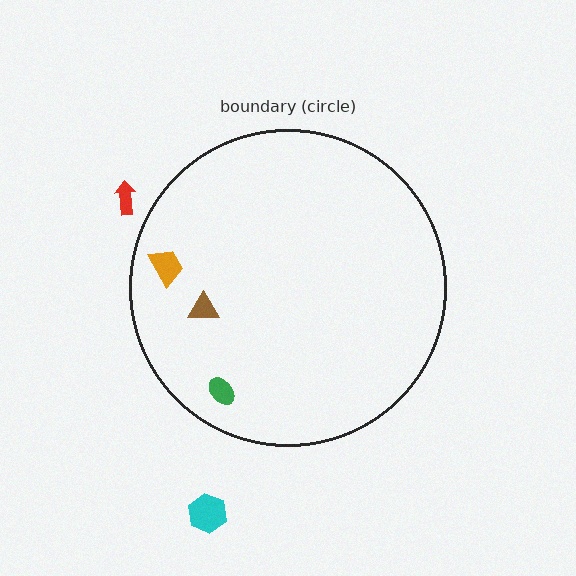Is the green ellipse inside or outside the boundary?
Inside.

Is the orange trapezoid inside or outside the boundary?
Inside.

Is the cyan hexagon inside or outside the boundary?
Outside.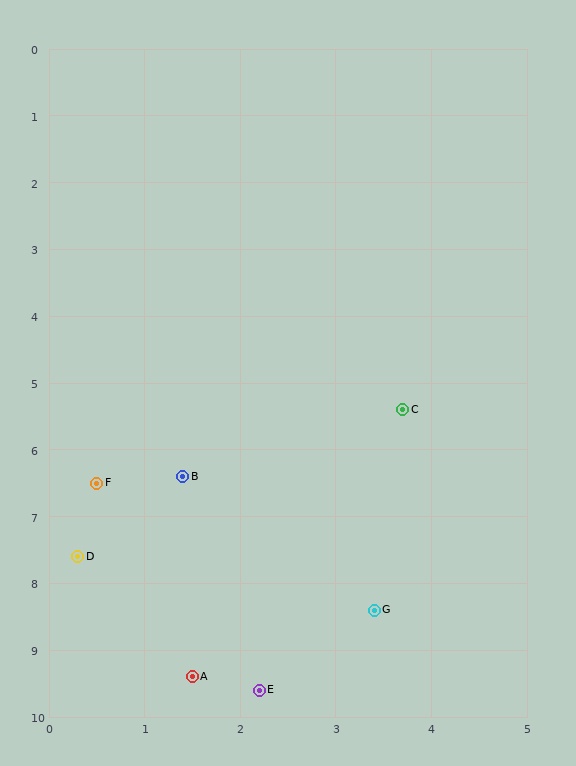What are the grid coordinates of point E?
Point E is at approximately (2.2, 9.6).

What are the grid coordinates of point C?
Point C is at approximately (3.7, 5.4).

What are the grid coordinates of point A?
Point A is at approximately (1.5, 9.4).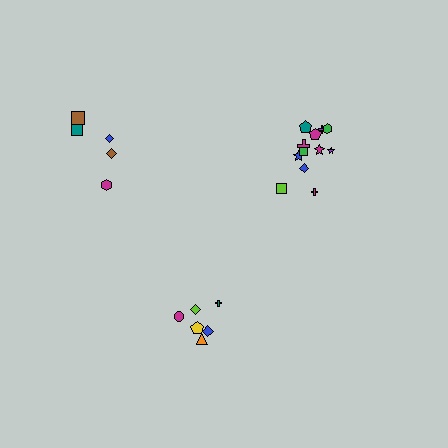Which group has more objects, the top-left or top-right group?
The top-right group.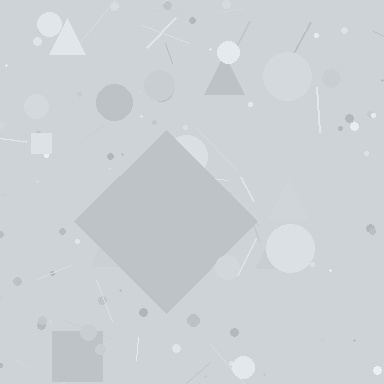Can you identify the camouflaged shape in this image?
The camouflaged shape is a diamond.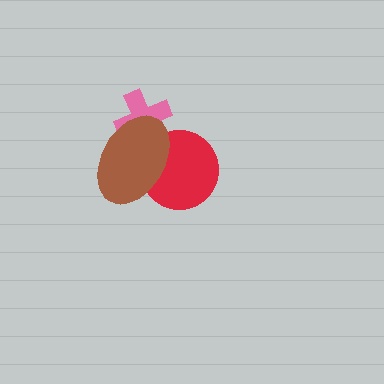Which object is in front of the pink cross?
The brown ellipse is in front of the pink cross.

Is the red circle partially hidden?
Yes, it is partially covered by another shape.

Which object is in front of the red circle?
The brown ellipse is in front of the red circle.